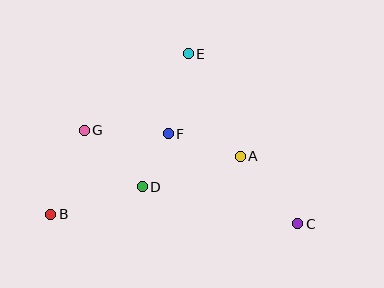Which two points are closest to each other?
Points D and F are closest to each other.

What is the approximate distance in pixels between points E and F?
The distance between E and F is approximately 82 pixels.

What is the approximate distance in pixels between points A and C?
The distance between A and C is approximately 88 pixels.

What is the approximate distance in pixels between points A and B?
The distance between A and B is approximately 198 pixels.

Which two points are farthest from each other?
Points B and C are farthest from each other.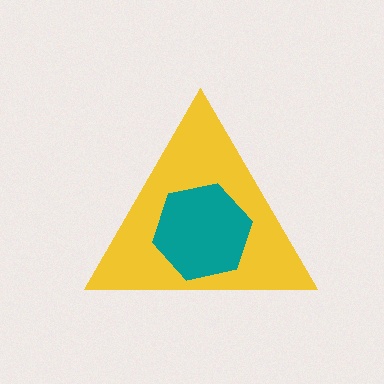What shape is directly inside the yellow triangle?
The teal hexagon.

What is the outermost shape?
The yellow triangle.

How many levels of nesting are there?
2.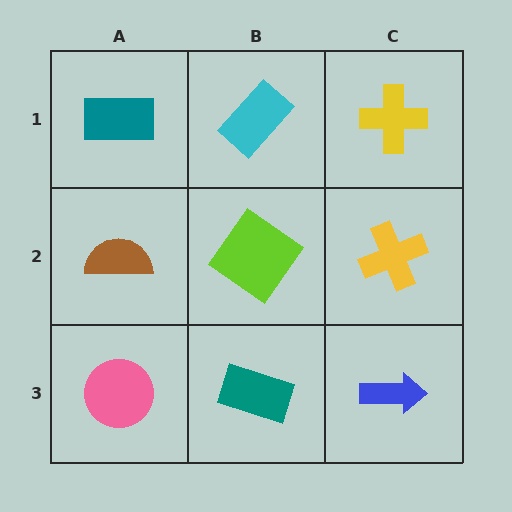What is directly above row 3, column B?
A lime diamond.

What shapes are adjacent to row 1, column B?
A lime diamond (row 2, column B), a teal rectangle (row 1, column A), a yellow cross (row 1, column C).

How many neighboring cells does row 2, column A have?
3.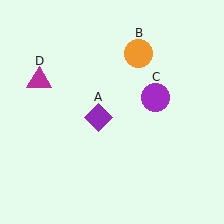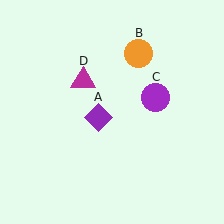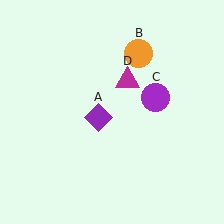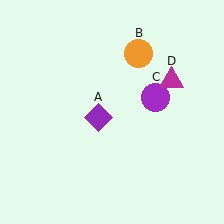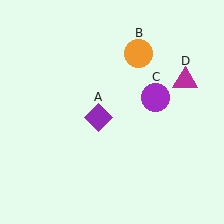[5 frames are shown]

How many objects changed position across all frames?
1 object changed position: magenta triangle (object D).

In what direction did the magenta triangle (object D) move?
The magenta triangle (object D) moved right.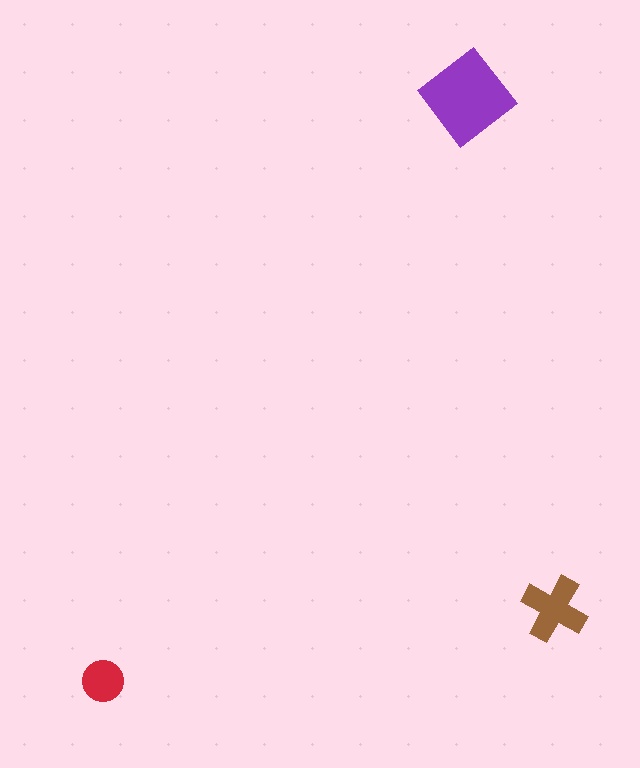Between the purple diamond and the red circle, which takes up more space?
The purple diamond.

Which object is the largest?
The purple diamond.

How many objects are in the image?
There are 3 objects in the image.